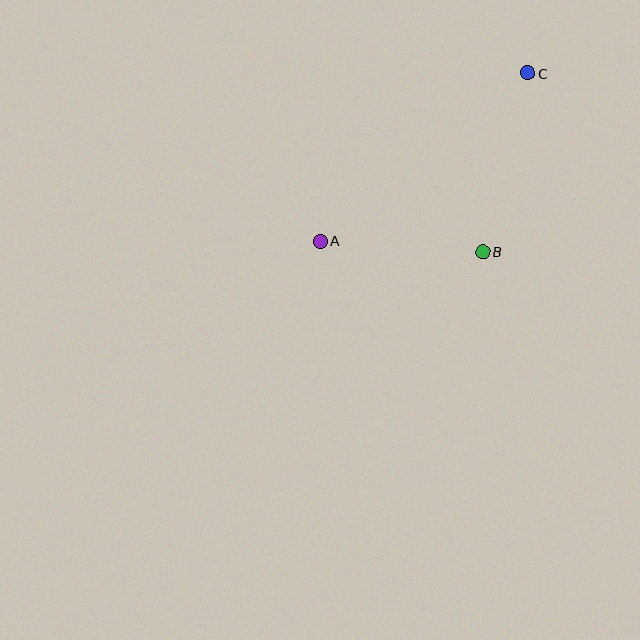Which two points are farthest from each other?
Points A and C are farthest from each other.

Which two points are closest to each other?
Points A and B are closest to each other.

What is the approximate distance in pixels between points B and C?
The distance between B and C is approximately 184 pixels.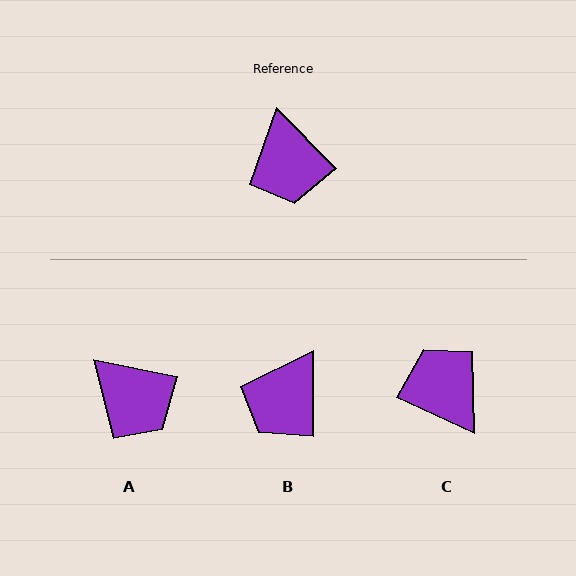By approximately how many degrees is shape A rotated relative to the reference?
Approximately 34 degrees counter-clockwise.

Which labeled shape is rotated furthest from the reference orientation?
C, about 159 degrees away.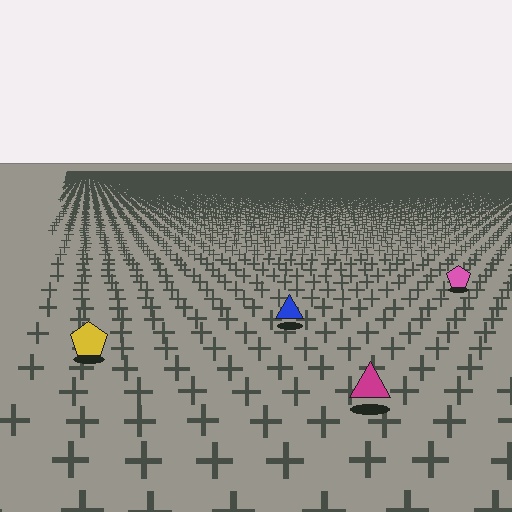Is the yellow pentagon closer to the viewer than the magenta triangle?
No. The magenta triangle is closer — you can tell from the texture gradient: the ground texture is coarser near it.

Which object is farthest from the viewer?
The pink pentagon is farthest from the viewer. It appears smaller and the ground texture around it is denser.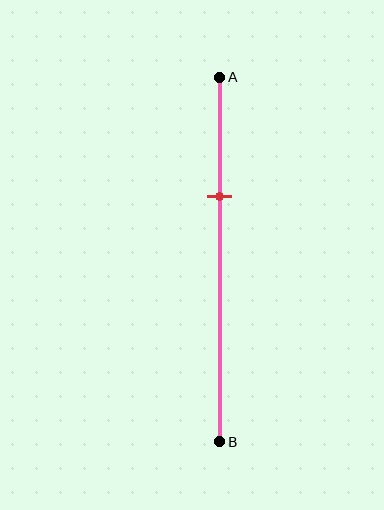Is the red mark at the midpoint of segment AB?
No, the mark is at about 35% from A, not at the 50% midpoint.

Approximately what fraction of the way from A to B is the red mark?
The red mark is approximately 35% of the way from A to B.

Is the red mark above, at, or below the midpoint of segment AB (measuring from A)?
The red mark is above the midpoint of segment AB.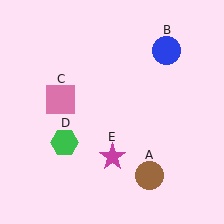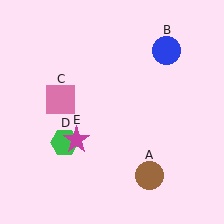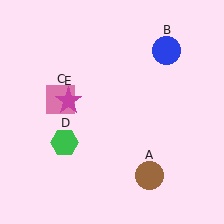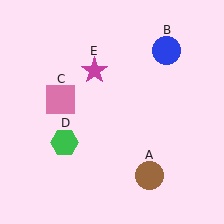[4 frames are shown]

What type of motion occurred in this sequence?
The magenta star (object E) rotated clockwise around the center of the scene.